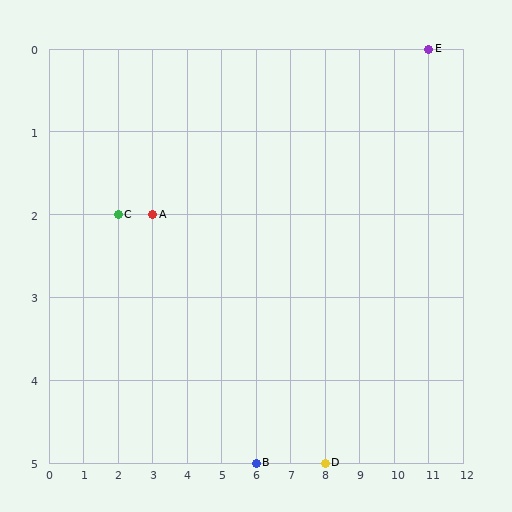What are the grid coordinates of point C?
Point C is at grid coordinates (2, 2).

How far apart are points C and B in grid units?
Points C and B are 4 columns and 3 rows apart (about 5.0 grid units diagonally).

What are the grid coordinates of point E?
Point E is at grid coordinates (11, 0).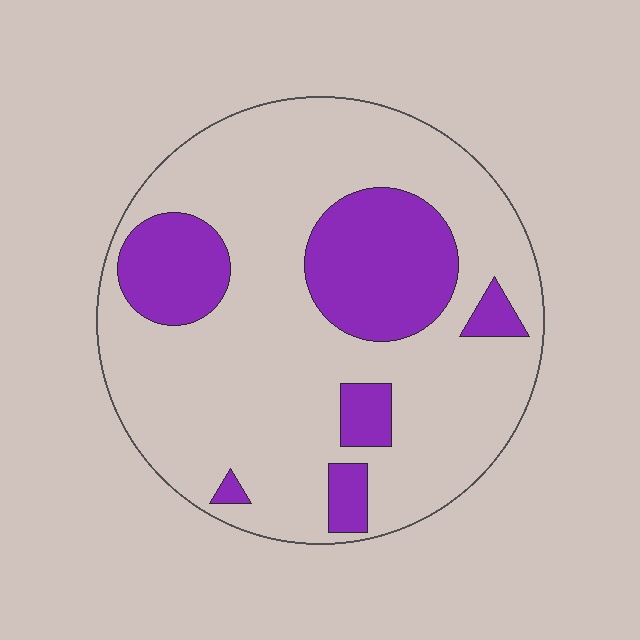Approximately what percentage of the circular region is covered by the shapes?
Approximately 25%.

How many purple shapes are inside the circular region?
6.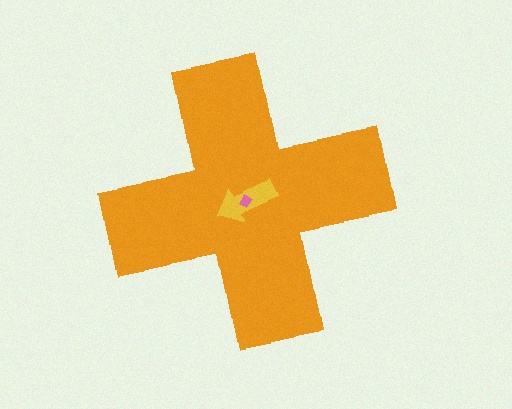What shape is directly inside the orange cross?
The yellow arrow.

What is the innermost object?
The pink diamond.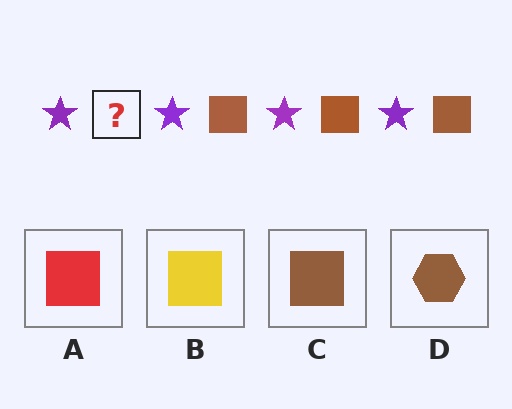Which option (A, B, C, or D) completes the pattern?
C.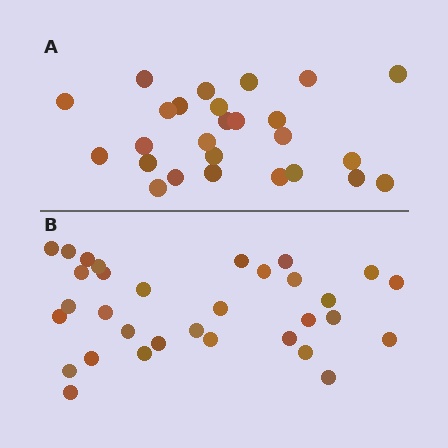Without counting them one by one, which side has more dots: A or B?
Region B (the bottom region) has more dots.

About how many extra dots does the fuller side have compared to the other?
Region B has about 6 more dots than region A.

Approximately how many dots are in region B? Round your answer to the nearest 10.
About 30 dots. (The exact count is 32, which rounds to 30.)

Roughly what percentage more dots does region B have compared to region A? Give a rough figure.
About 25% more.